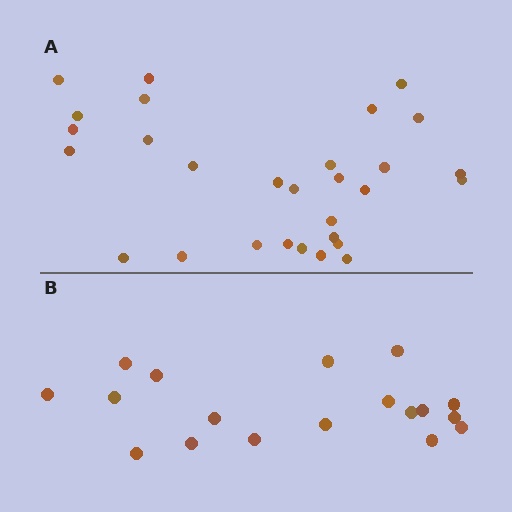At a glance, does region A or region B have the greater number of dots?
Region A (the top region) has more dots.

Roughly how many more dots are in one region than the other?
Region A has roughly 12 or so more dots than region B.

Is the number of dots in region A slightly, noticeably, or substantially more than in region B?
Region A has substantially more. The ratio is roughly 1.6 to 1.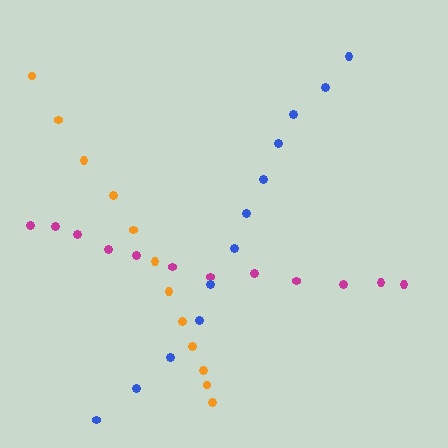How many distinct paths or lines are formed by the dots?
There are 3 distinct paths.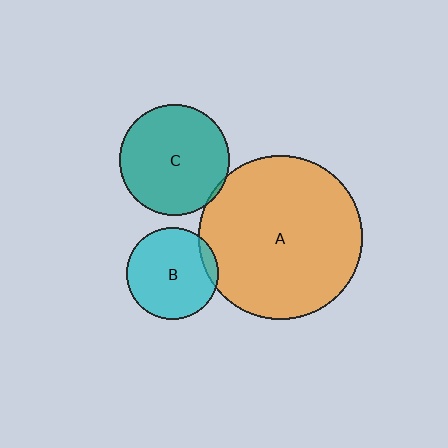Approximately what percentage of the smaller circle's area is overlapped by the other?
Approximately 5%.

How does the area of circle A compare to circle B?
Approximately 3.2 times.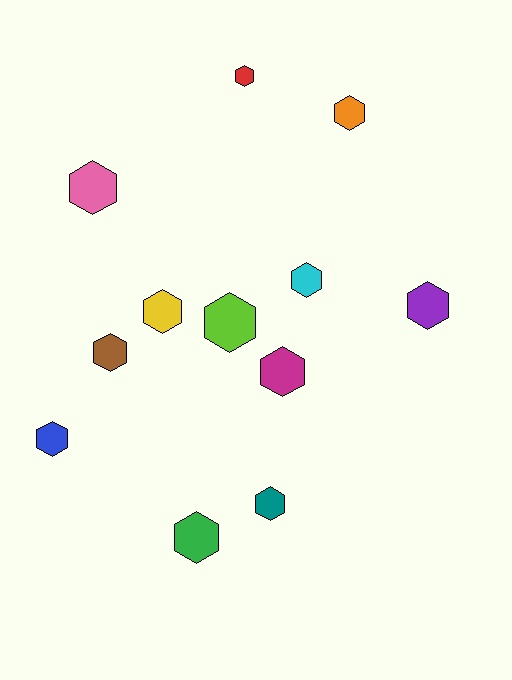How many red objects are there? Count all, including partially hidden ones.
There is 1 red object.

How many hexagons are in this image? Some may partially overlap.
There are 12 hexagons.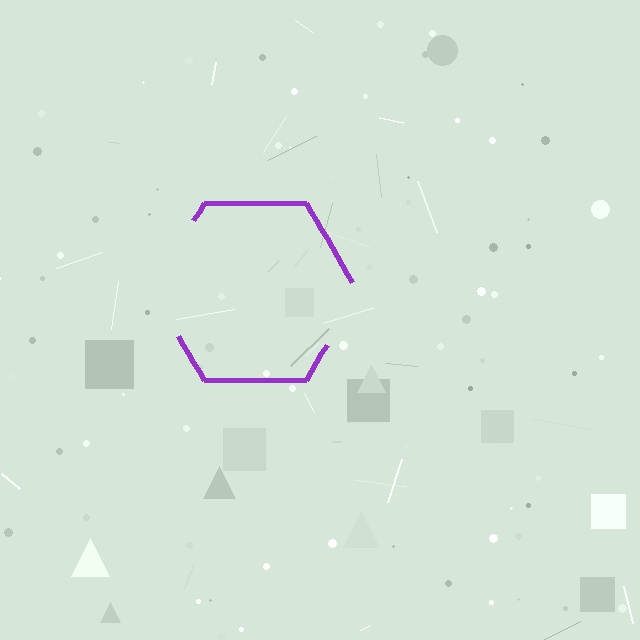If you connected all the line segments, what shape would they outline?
They would outline a hexagon.